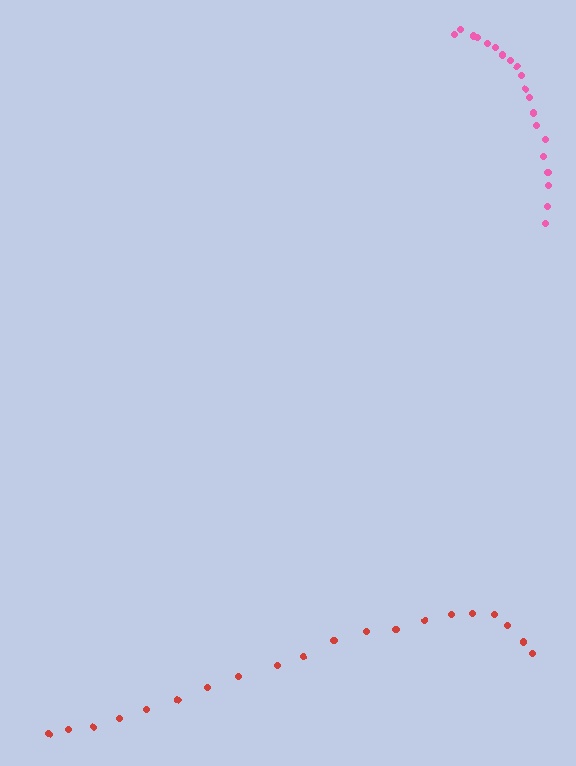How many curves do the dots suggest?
There are 2 distinct paths.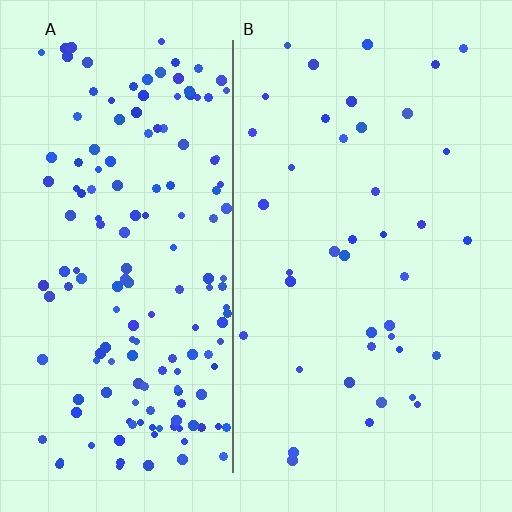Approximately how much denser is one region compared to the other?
Approximately 4.0× — region A over region B.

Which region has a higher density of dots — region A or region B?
A (the left).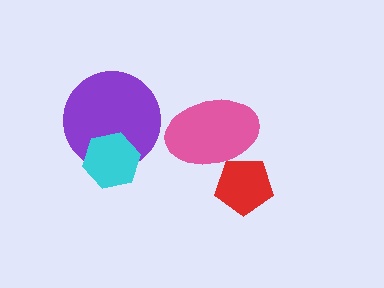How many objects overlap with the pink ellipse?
1 object overlaps with the pink ellipse.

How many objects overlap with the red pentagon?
1 object overlaps with the red pentagon.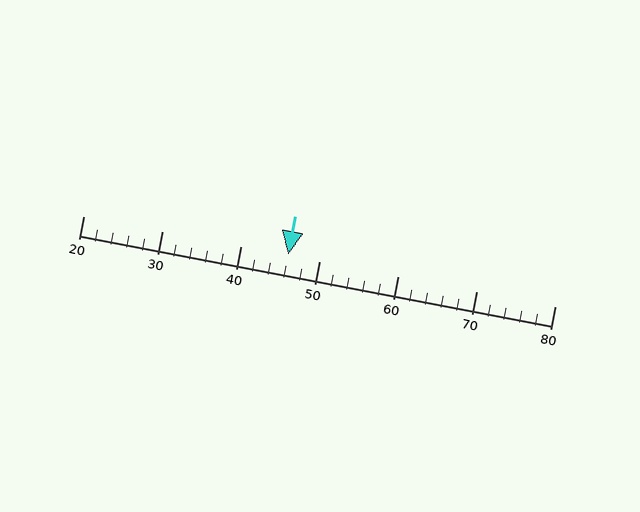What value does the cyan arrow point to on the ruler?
The cyan arrow points to approximately 46.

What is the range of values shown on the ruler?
The ruler shows values from 20 to 80.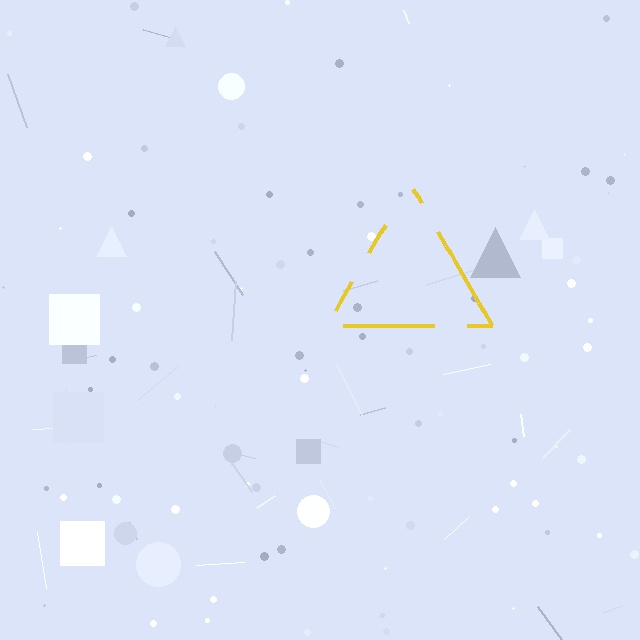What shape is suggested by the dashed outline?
The dashed outline suggests a triangle.